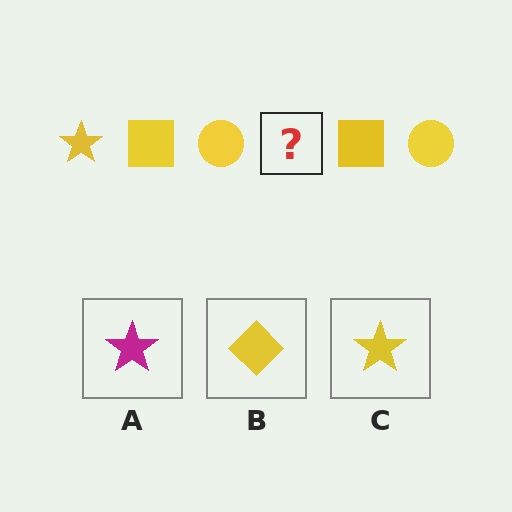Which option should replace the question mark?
Option C.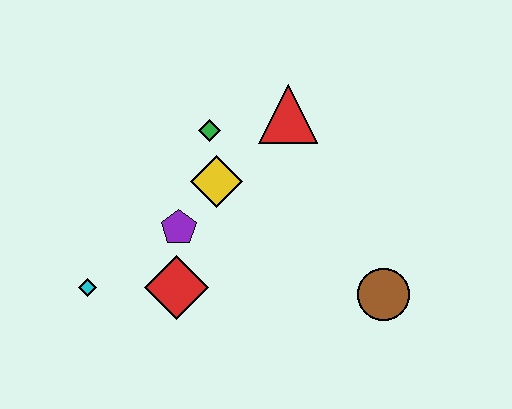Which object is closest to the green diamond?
The yellow diamond is closest to the green diamond.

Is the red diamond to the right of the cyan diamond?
Yes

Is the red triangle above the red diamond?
Yes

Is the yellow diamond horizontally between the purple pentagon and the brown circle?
Yes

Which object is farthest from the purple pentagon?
The brown circle is farthest from the purple pentagon.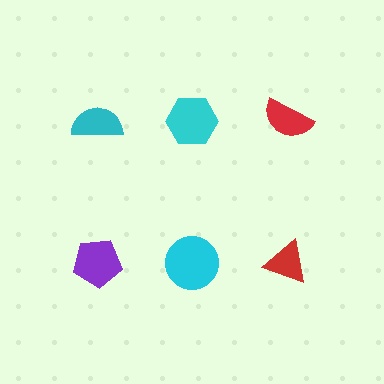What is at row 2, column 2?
A cyan circle.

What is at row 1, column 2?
A cyan hexagon.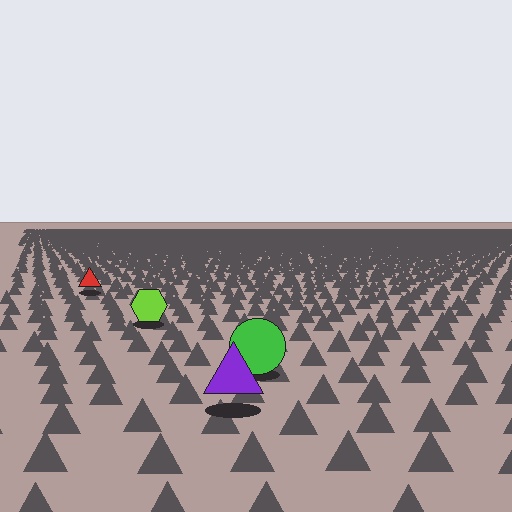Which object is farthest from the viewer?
The red triangle is farthest from the viewer. It appears smaller and the ground texture around it is denser.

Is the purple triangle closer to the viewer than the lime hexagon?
Yes. The purple triangle is closer — you can tell from the texture gradient: the ground texture is coarser near it.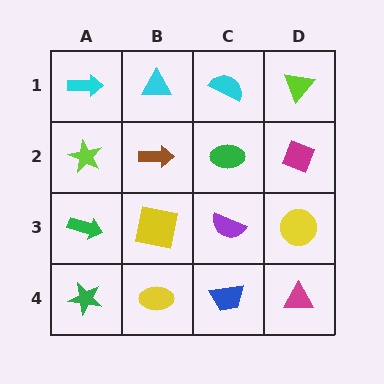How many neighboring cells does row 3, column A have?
3.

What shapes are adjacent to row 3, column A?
A lime star (row 2, column A), a green star (row 4, column A), a yellow square (row 3, column B).